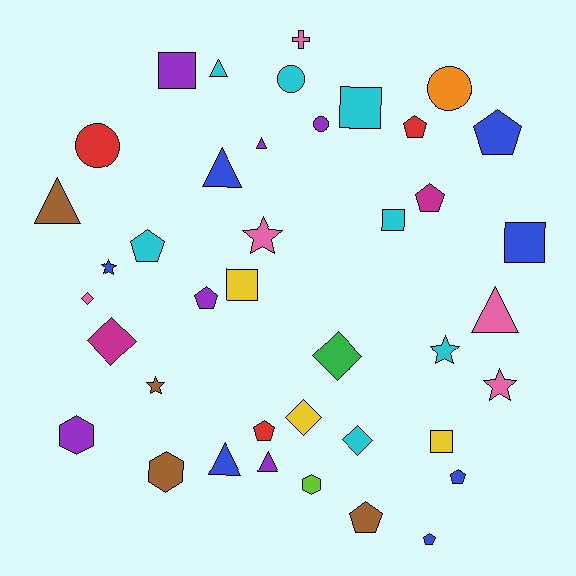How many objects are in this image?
There are 40 objects.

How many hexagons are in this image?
There are 3 hexagons.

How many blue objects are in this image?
There are 7 blue objects.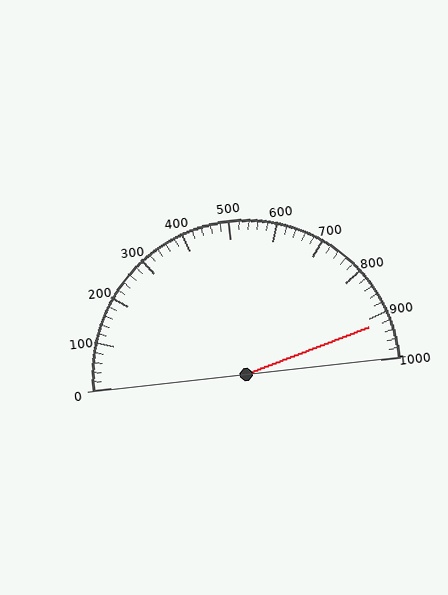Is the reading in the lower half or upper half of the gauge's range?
The reading is in the upper half of the range (0 to 1000).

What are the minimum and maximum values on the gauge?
The gauge ranges from 0 to 1000.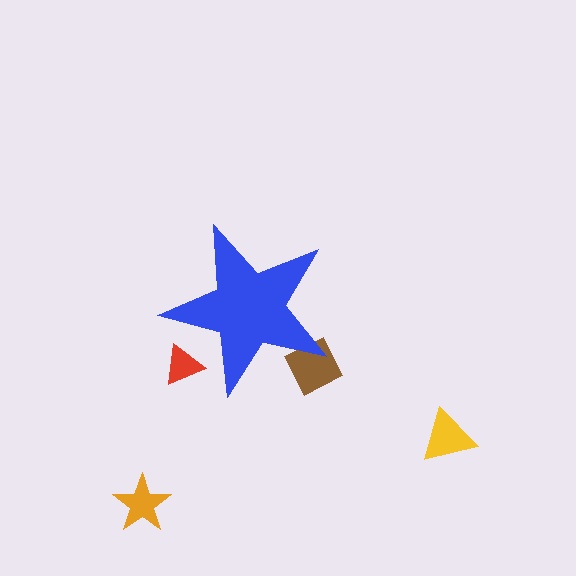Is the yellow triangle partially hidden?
No, the yellow triangle is fully visible.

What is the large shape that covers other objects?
A blue star.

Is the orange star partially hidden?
No, the orange star is fully visible.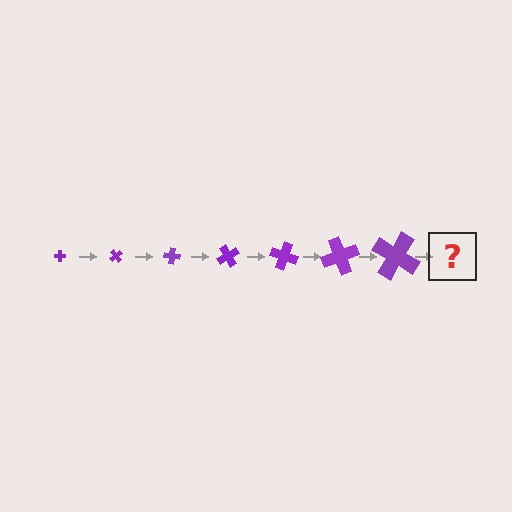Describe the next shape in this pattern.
It should be a cross, larger than the previous one and rotated 350 degrees from the start.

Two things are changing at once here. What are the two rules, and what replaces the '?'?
The two rules are that the cross grows larger each step and it rotates 50 degrees each step. The '?' should be a cross, larger than the previous one and rotated 350 degrees from the start.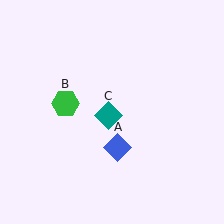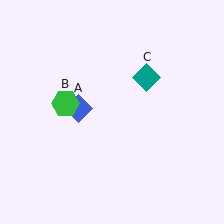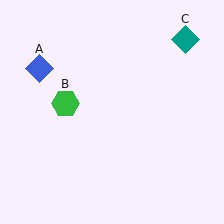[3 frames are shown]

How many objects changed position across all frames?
2 objects changed position: blue diamond (object A), teal diamond (object C).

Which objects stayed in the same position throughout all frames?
Green hexagon (object B) remained stationary.